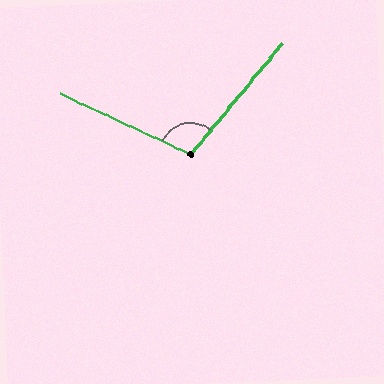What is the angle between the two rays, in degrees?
Approximately 104 degrees.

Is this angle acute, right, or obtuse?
It is obtuse.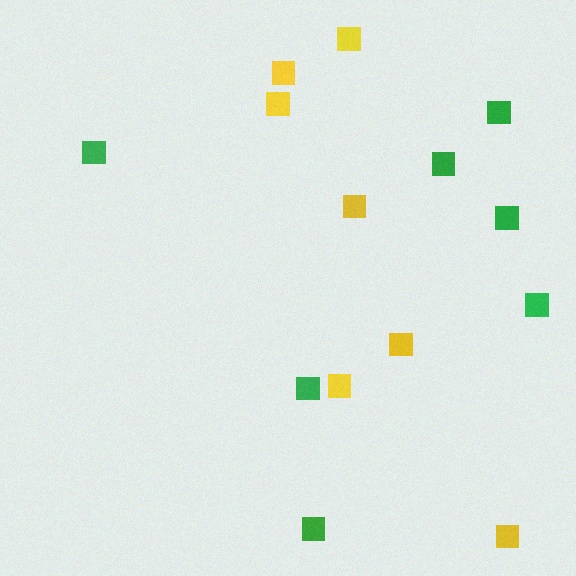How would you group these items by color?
There are 2 groups: one group of green squares (7) and one group of yellow squares (7).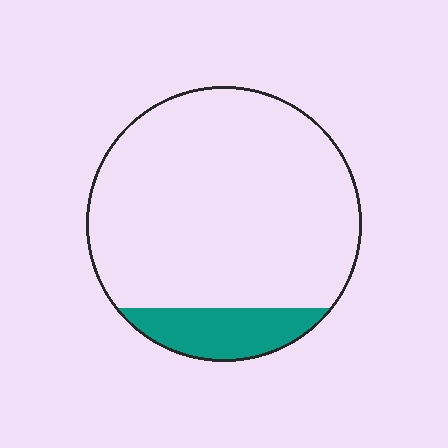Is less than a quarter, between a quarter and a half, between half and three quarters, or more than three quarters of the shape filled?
Less than a quarter.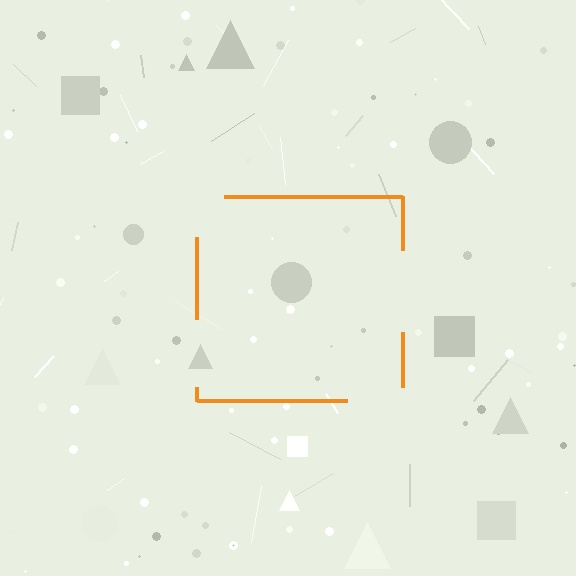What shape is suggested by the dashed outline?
The dashed outline suggests a square.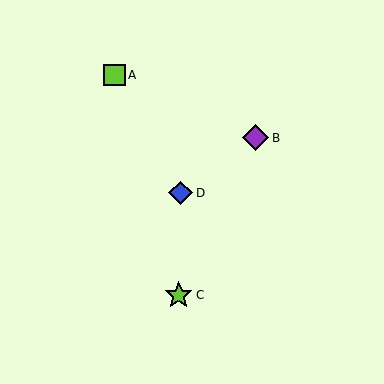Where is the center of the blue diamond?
The center of the blue diamond is at (181, 193).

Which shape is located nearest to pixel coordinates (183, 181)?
The blue diamond (labeled D) at (181, 193) is nearest to that location.